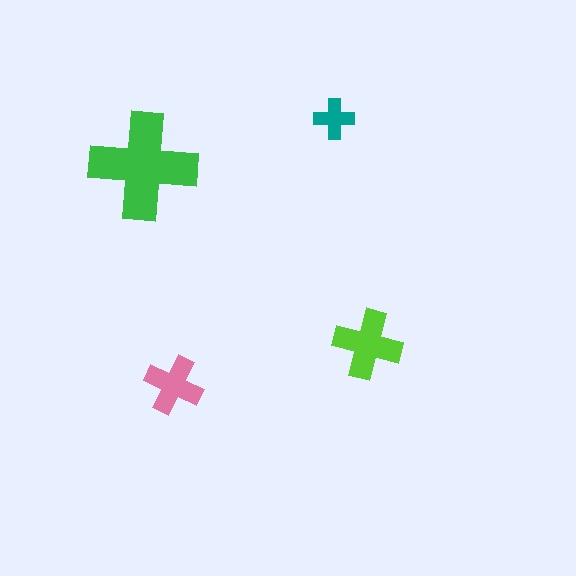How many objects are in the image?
There are 4 objects in the image.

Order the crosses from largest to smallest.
the green one, the lime one, the pink one, the teal one.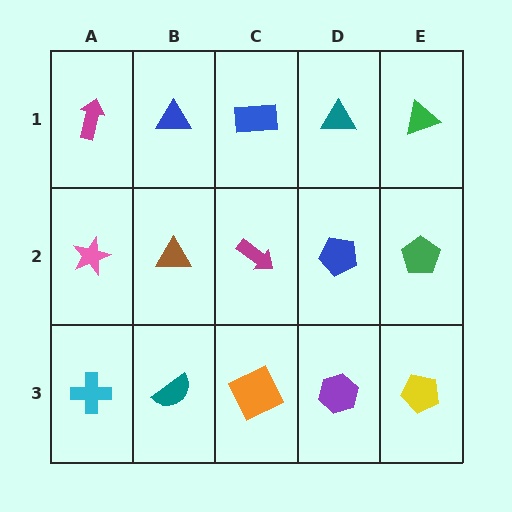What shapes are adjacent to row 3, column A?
A pink star (row 2, column A), a teal semicircle (row 3, column B).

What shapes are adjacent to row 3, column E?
A green pentagon (row 2, column E), a purple hexagon (row 3, column D).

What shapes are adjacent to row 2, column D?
A teal triangle (row 1, column D), a purple hexagon (row 3, column D), a magenta arrow (row 2, column C), a green pentagon (row 2, column E).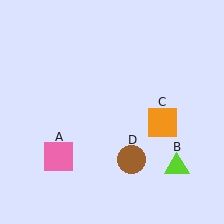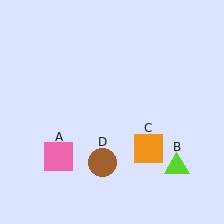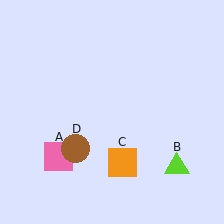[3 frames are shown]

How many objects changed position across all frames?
2 objects changed position: orange square (object C), brown circle (object D).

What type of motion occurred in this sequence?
The orange square (object C), brown circle (object D) rotated clockwise around the center of the scene.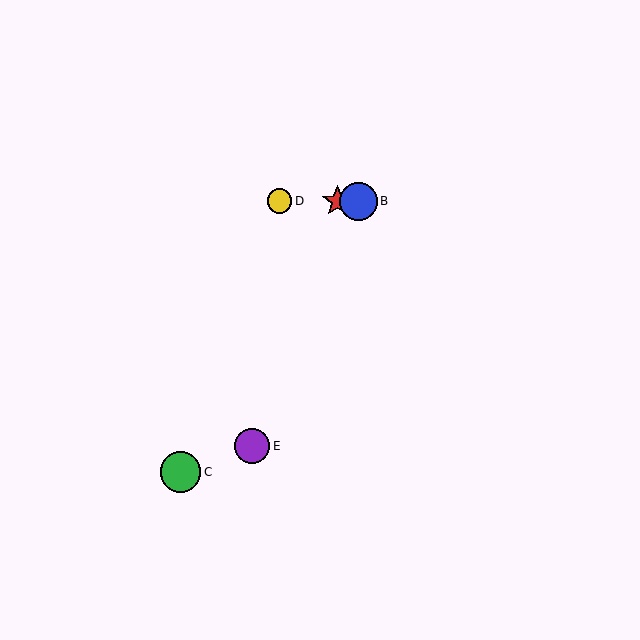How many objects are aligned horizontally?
3 objects (A, B, D) are aligned horizontally.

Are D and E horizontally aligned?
No, D is at y≈201 and E is at y≈446.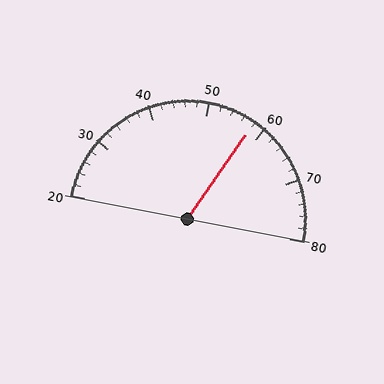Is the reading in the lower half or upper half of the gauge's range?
The reading is in the upper half of the range (20 to 80).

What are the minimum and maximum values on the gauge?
The gauge ranges from 20 to 80.